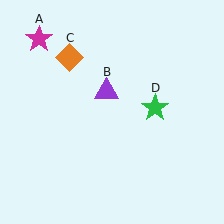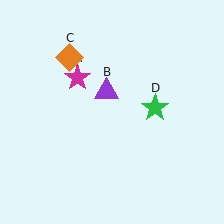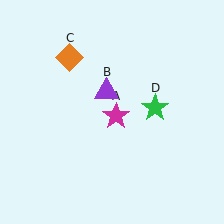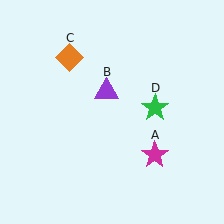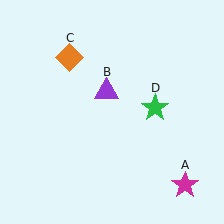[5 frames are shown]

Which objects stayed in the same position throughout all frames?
Purple triangle (object B) and orange diamond (object C) and green star (object D) remained stationary.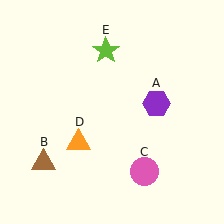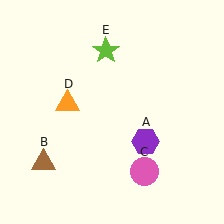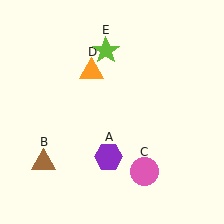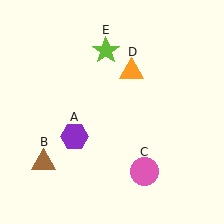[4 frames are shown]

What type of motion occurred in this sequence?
The purple hexagon (object A), orange triangle (object D) rotated clockwise around the center of the scene.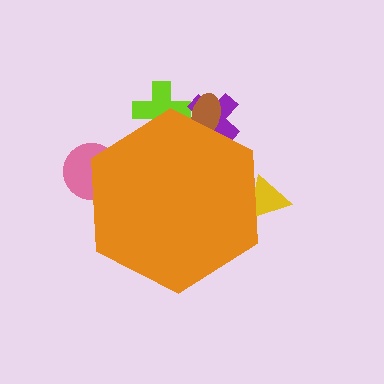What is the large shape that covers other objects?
An orange hexagon.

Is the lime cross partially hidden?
Yes, the lime cross is partially hidden behind the orange hexagon.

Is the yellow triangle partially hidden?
Yes, the yellow triangle is partially hidden behind the orange hexagon.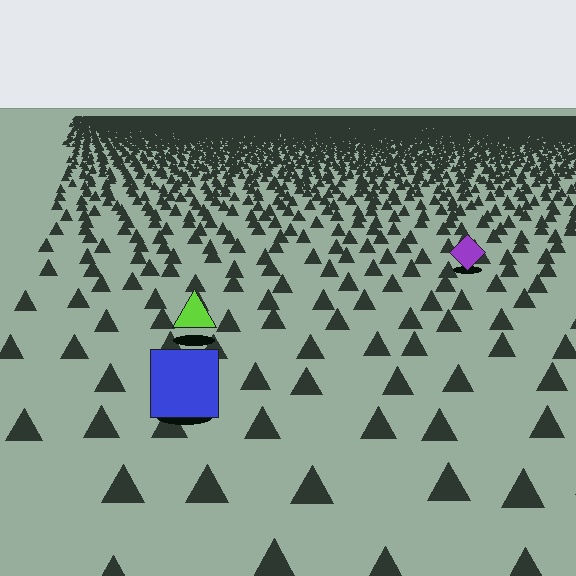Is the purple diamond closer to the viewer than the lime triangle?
No. The lime triangle is closer — you can tell from the texture gradient: the ground texture is coarser near it.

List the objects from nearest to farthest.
From nearest to farthest: the blue square, the lime triangle, the purple diamond.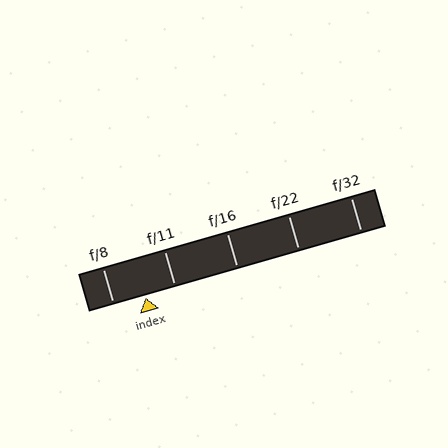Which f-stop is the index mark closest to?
The index mark is closest to f/11.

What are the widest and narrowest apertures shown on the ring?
The widest aperture shown is f/8 and the narrowest is f/32.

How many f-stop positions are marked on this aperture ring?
There are 5 f-stop positions marked.